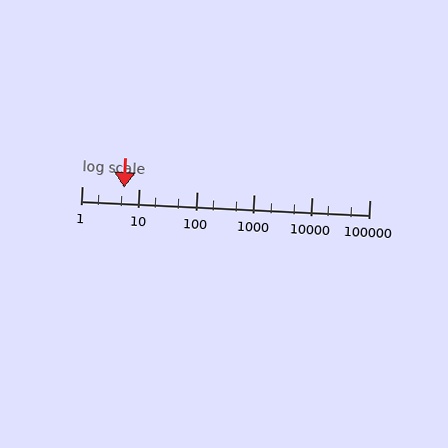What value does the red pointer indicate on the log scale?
The pointer indicates approximately 5.4.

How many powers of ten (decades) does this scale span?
The scale spans 5 decades, from 1 to 100000.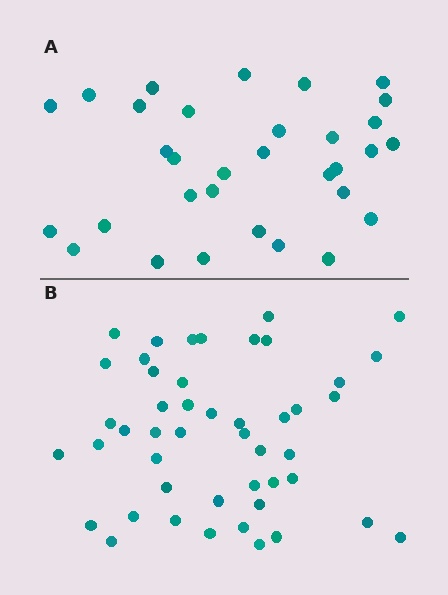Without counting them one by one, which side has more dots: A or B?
Region B (the bottom region) has more dots.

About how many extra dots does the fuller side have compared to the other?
Region B has approximately 15 more dots than region A.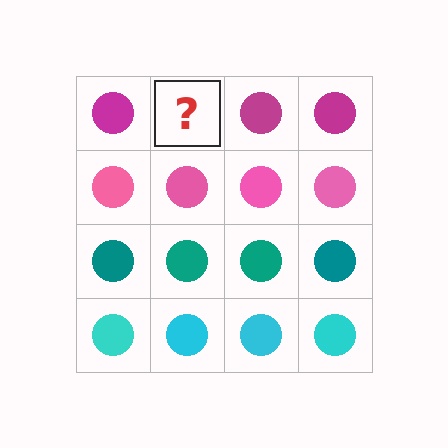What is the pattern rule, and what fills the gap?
The rule is that each row has a consistent color. The gap should be filled with a magenta circle.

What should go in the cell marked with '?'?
The missing cell should contain a magenta circle.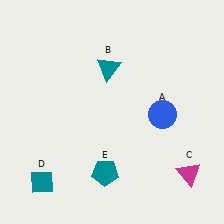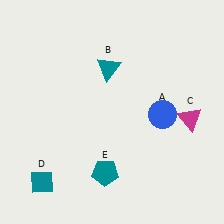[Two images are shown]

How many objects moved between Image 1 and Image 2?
1 object moved between the two images.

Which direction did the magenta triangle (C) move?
The magenta triangle (C) moved up.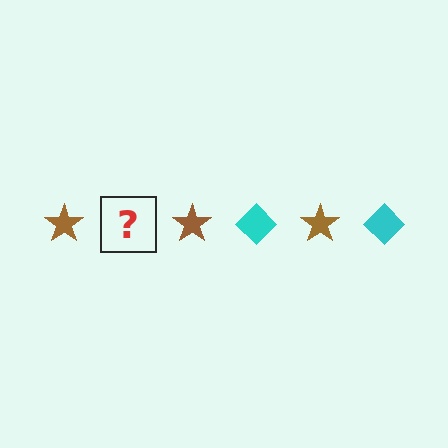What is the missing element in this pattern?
The missing element is a cyan diamond.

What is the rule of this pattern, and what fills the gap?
The rule is that the pattern alternates between brown star and cyan diamond. The gap should be filled with a cyan diamond.